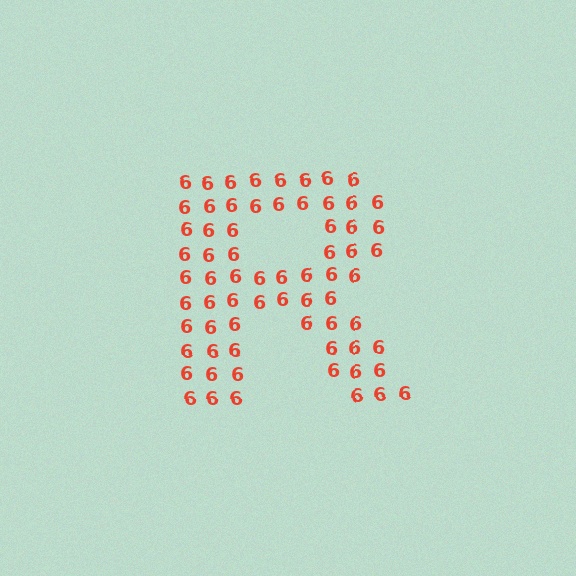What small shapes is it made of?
It is made of small digit 6's.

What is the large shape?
The large shape is the letter R.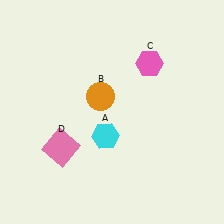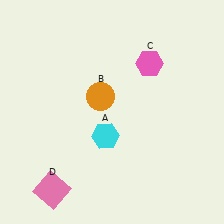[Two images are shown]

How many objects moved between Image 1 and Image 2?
1 object moved between the two images.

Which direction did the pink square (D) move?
The pink square (D) moved down.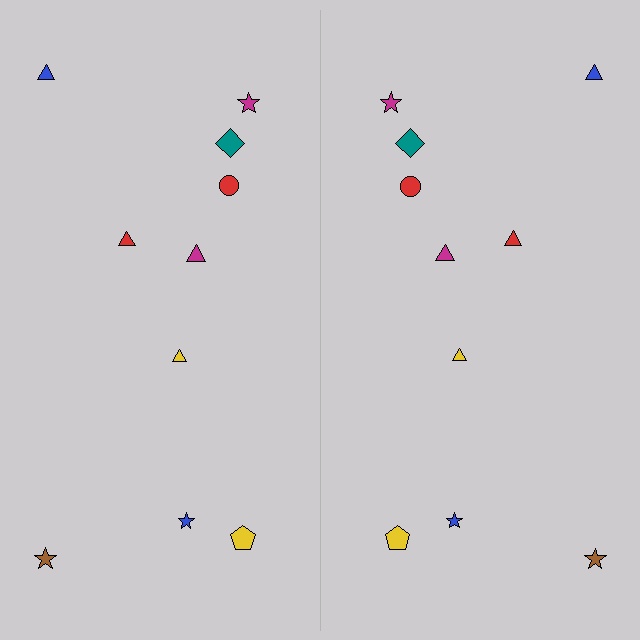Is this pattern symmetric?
Yes, this pattern has bilateral (reflection) symmetry.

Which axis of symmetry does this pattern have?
The pattern has a vertical axis of symmetry running through the center of the image.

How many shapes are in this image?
There are 20 shapes in this image.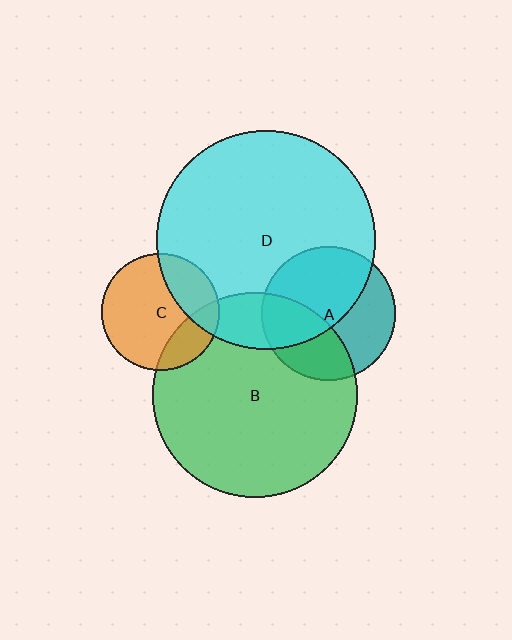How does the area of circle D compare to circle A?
Approximately 2.7 times.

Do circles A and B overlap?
Yes.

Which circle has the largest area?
Circle D (cyan).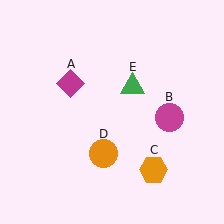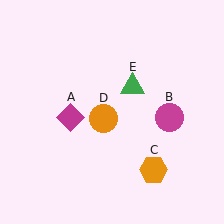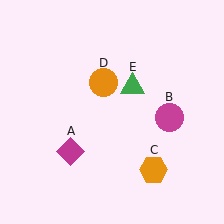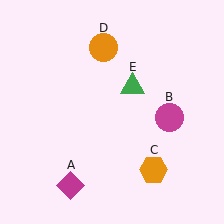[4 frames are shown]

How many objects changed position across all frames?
2 objects changed position: magenta diamond (object A), orange circle (object D).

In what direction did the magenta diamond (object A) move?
The magenta diamond (object A) moved down.